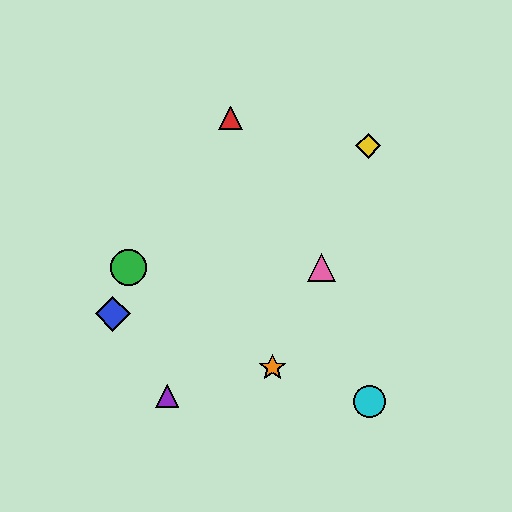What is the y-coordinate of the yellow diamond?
The yellow diamond is at y≈146.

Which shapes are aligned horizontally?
The green circle, the pink triangle are aligned horizontally.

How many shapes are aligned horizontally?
2 shapes (the green circle, the pink triangle) are aligned horizontally.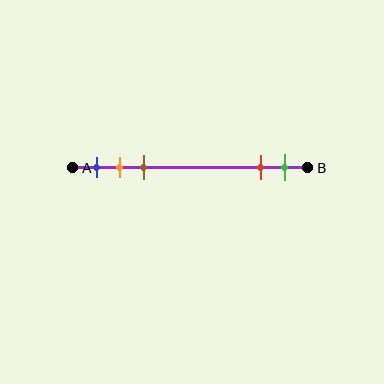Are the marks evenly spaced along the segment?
No, the marks are not evenly spaced.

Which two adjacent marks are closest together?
The orange and brown marks are the closest adjacent pair.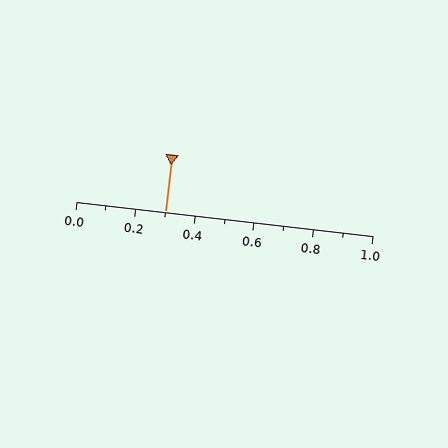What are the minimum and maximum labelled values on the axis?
The axis runs from 0.0 to 1.0.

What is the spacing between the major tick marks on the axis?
The major ticks are spaced 0.2 apart.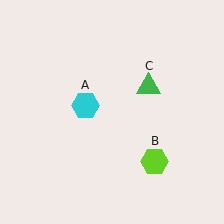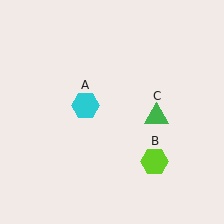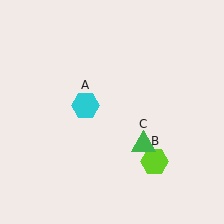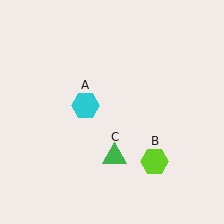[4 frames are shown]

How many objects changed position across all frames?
1 object changed position: green triangle (object C).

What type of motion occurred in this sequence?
The green triangle (object C) rotated clockwise around the center of the scene.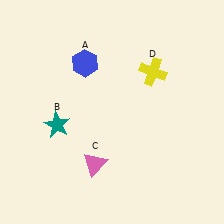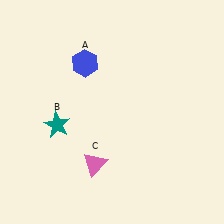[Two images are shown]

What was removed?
The yellow cross (D) was removed in Image 2.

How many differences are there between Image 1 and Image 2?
There is 1 difference between the two images.